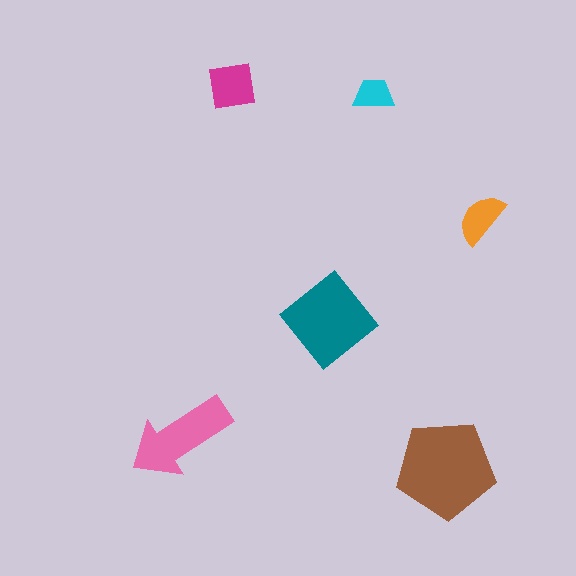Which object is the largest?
The brown pentagon.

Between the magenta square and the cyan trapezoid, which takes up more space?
The magenta square.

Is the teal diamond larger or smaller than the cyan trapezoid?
Larger.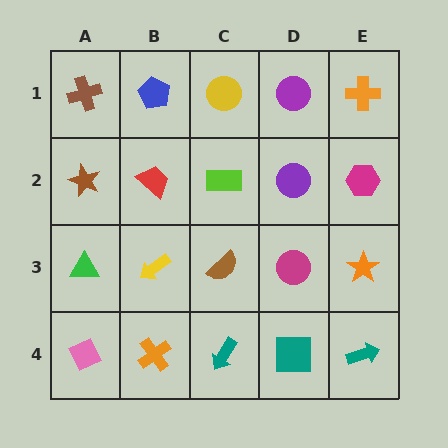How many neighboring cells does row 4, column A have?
2.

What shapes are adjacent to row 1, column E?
A magenta hexagon (row 2, column E), a purple circle (row 1, column D).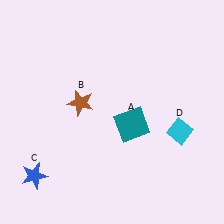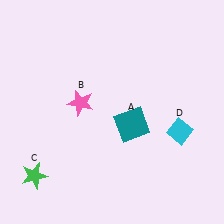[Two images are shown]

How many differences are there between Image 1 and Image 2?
There are 2 differences between the two images.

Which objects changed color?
B changed from brown to pink. C changed from blue to green.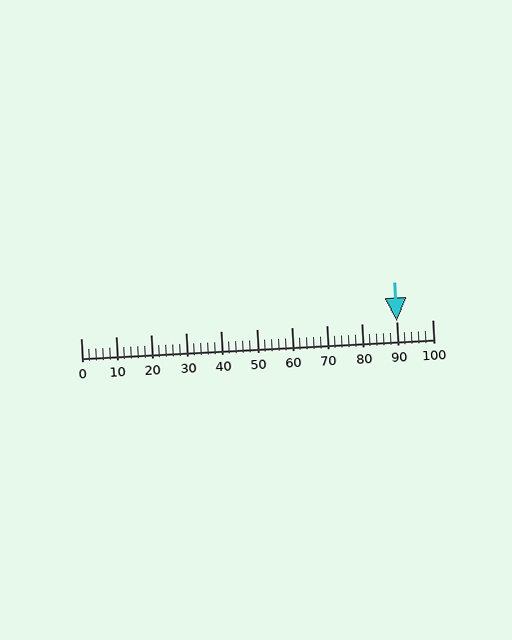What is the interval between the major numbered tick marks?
The major tick marks are spaced 10 units apart.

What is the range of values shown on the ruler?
The ruler shows values from 0 to 100.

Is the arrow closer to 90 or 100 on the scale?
The arrow is closer to 90.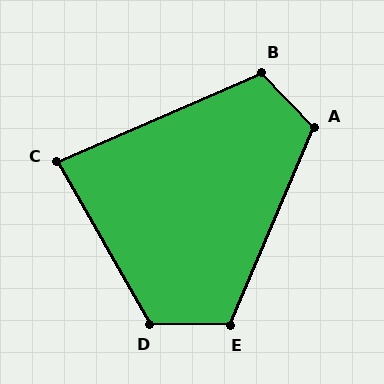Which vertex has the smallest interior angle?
C, at approximately 84 degrees.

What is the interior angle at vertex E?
Approximately 112 degrees (obtuse).